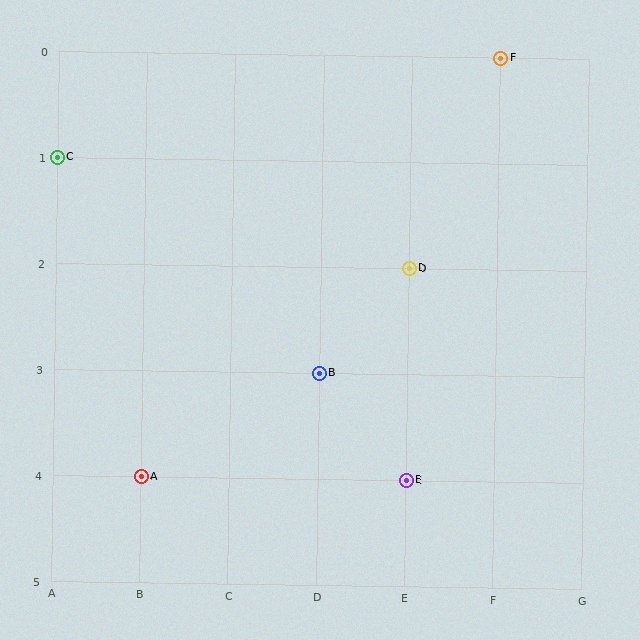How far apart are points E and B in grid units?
Points E and B are 1 column and 1 row apart (about 1.4 grid units diagonally).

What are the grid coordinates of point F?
Point F is at grid coordinates (F, 0).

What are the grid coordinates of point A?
Point A is at grid coordinates (B, 4).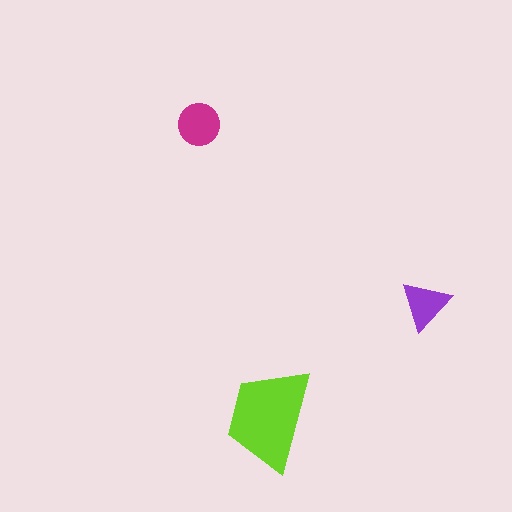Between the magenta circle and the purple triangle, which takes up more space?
The magenta circle.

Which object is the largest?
The lime trapezoid.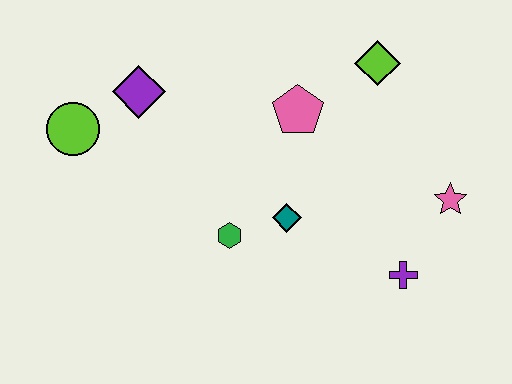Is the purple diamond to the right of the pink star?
No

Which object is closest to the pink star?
The purple cross is closest to the pink star.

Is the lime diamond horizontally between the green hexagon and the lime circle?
No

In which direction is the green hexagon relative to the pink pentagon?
The green hexagon is below the pink pentagon.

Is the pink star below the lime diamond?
Yes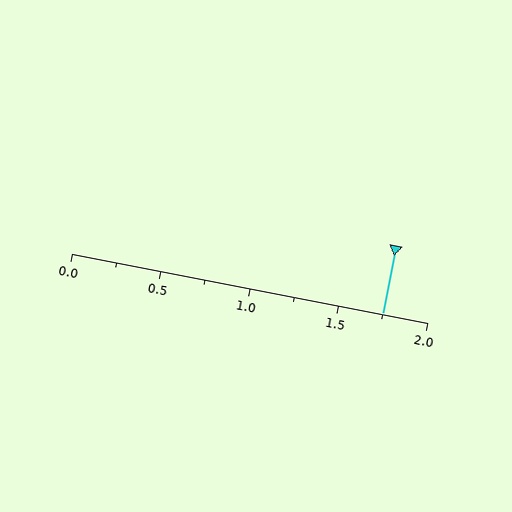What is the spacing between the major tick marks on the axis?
The major ticks are spaced 0.5 apart.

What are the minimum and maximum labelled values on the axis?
The axis runs from 0.0 to 2.0.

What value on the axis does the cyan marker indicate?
The marker indicates approximately 1.75.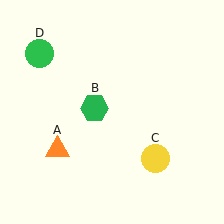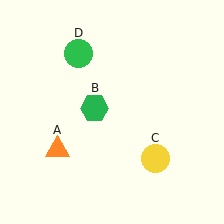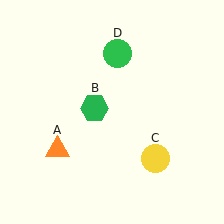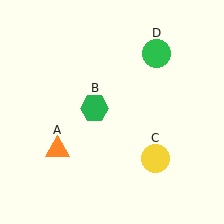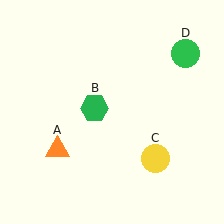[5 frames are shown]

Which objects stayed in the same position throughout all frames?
Orange triangle (object A) and green hexagon (object B) and yellow circle (object C) remained stationary.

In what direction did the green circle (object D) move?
The green circle (object D) moved right.